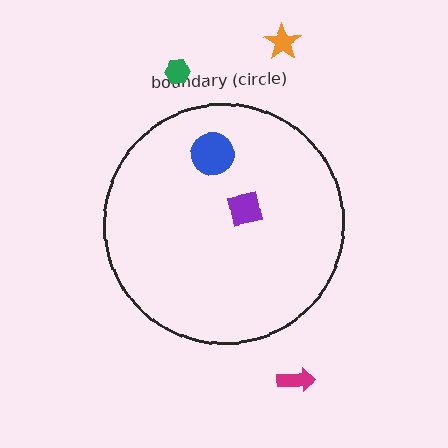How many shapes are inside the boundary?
2 inside, 3 outside.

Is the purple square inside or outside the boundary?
Inside.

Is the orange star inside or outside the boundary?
Outside.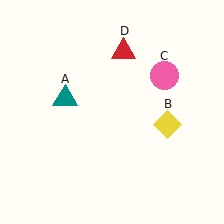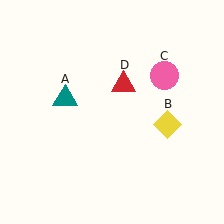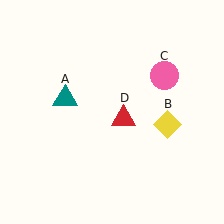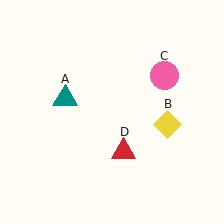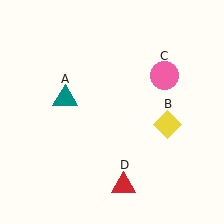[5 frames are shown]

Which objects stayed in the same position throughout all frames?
Teal triangle (object A) and yellow diamond (object B) and pink circle (object C) remained stationary.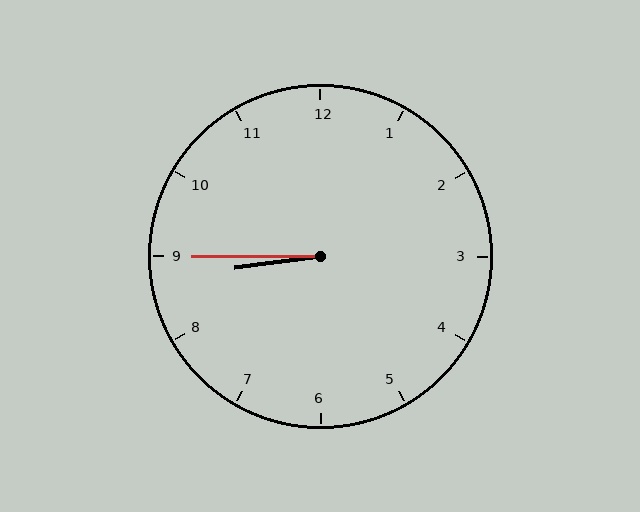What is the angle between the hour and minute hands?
Approximately 8 degrees.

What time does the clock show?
8:45.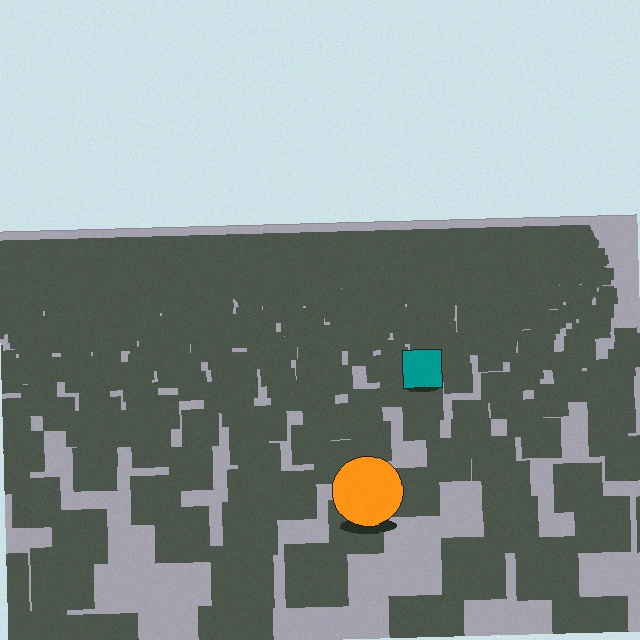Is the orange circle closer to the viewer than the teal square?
Yes. The orange circle is closer — you can tell from the texture gradient: the ground texture is coarser near it.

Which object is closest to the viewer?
The orange circle is closest. The texture marks near it are larger and more spread out.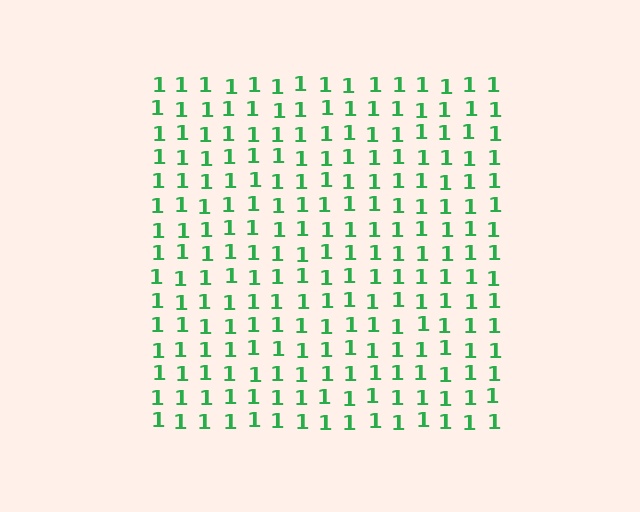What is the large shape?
The large shape is a square.